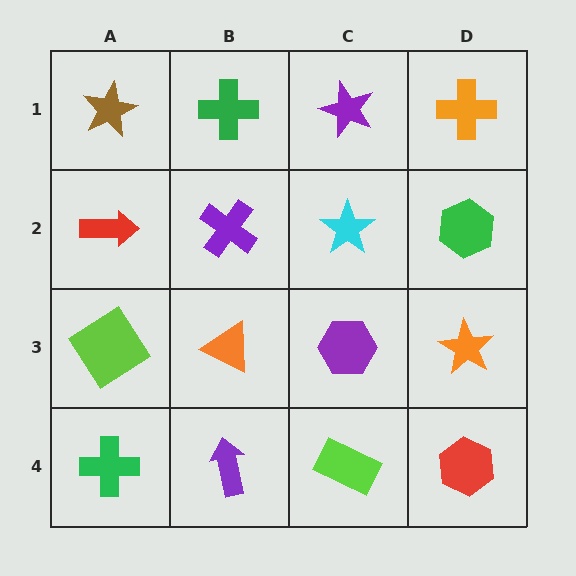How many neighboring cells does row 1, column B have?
3.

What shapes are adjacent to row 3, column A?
A red arrow (row 2, column A), a green cross (row 4, column A), an orange triangle (row 3, column B).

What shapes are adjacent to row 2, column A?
A brown star (row 1, column A), a lime diamond (row 3, column A), a purple cross (row 2, column B).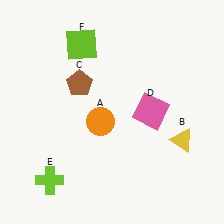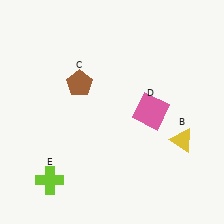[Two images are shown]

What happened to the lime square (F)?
The lime square (F) was removed in Image 2. It was in the top-left area of Image 1.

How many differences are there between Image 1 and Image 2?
There are 2 differences between the two images.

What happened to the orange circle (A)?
The orange circle (A) was removed in Image 2. It was in the bottom-left area of Image 1.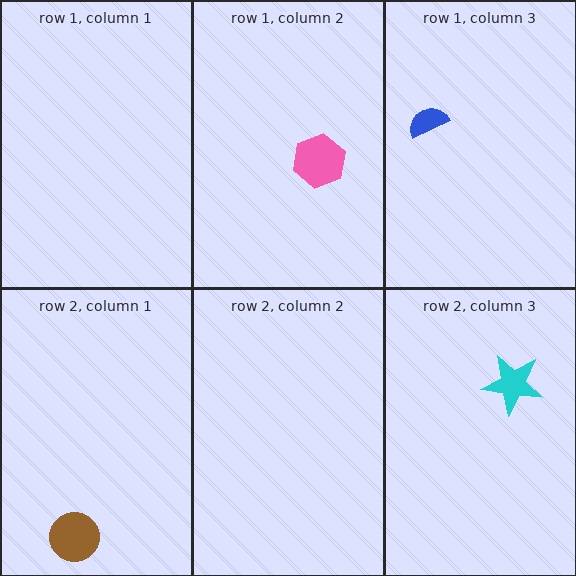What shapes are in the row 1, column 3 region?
The blue semicircle.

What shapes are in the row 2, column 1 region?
The brown circle.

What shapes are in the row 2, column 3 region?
The cyan star.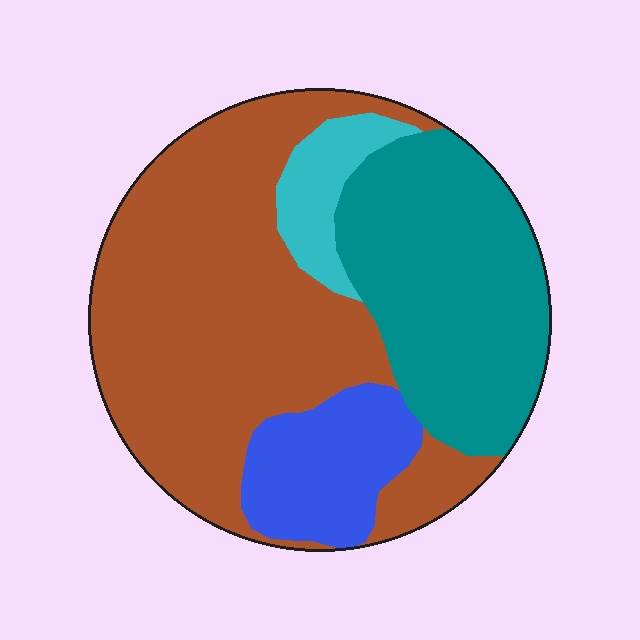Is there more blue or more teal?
Teal.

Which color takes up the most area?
Brown, at roughly 50%.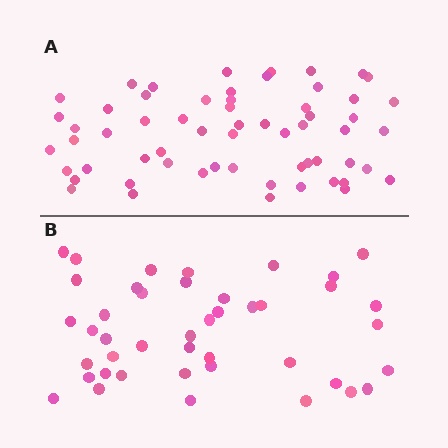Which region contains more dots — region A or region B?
Region A (the top region) has more dots.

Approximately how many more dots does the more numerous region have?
Region A has approximately 15 more dots than region B.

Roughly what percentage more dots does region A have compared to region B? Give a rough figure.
About 40% more.